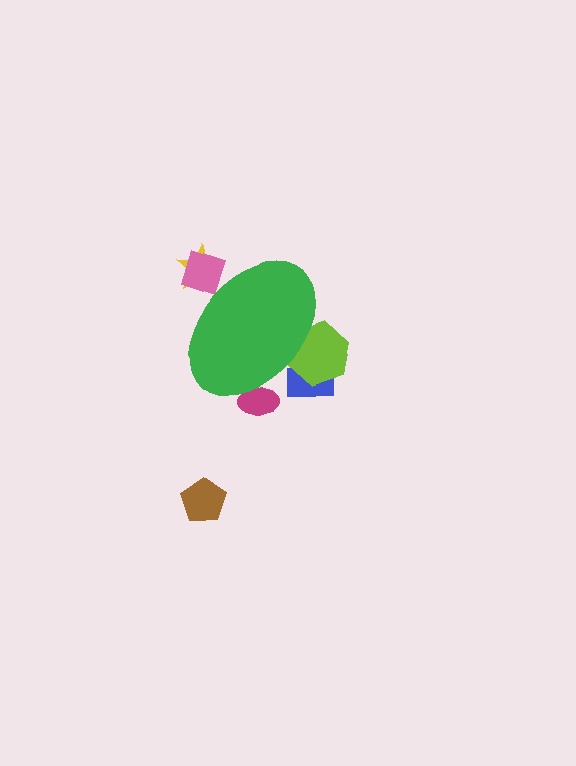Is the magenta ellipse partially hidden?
Yes, the magenta ellipse is partially hidden behind the green ellipse.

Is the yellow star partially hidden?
Yes, the yellow star is partially hidden behind the green ellipse.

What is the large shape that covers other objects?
A green ellipse.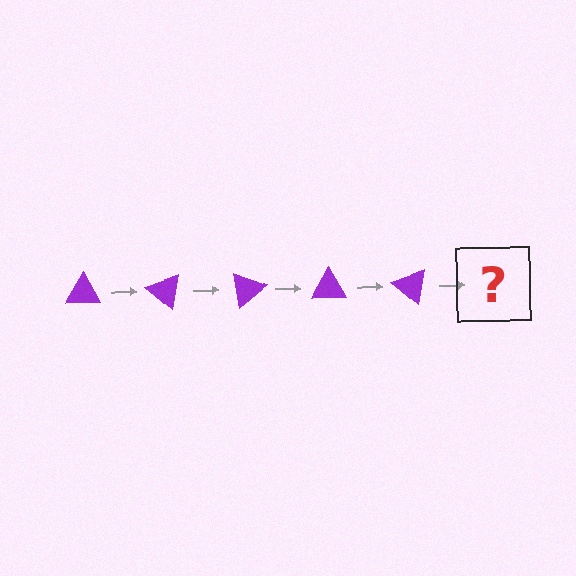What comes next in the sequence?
The next element should be a purple triangle rotated 200 degrees.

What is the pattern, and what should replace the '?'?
The pattern is that the triangle rotates 40 degrees each step. The '?' should be a purple triangle rotated 200 degrees.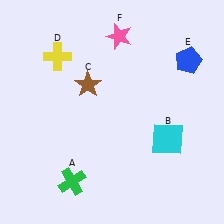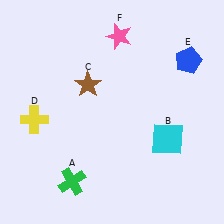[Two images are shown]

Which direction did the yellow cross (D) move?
The yellow cross (D) moved down.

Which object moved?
The yellow cross (D) moved down.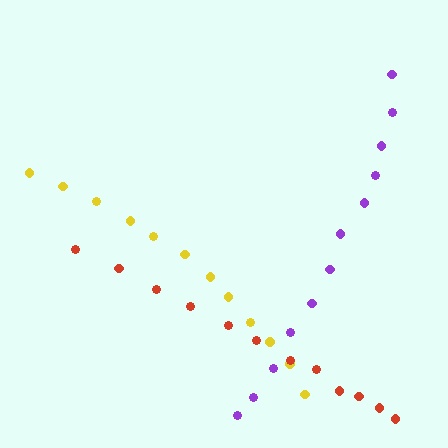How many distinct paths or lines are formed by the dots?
There are 3 distinct paths.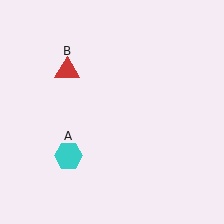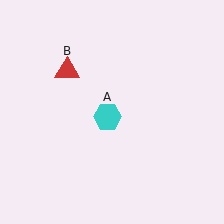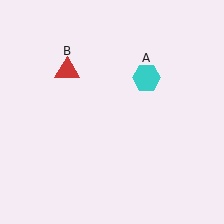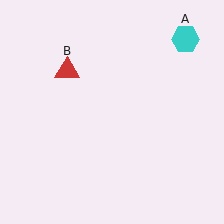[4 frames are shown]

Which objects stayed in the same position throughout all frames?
Red triangle (object B) remained stationary.